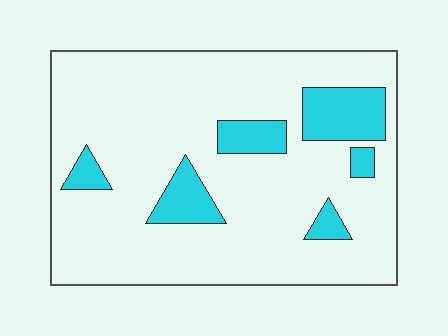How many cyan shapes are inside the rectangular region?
6.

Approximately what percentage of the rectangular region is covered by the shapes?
Approximately 15%.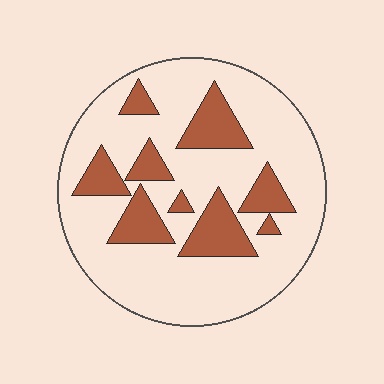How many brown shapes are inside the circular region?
9.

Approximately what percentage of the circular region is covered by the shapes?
Approximately 25%.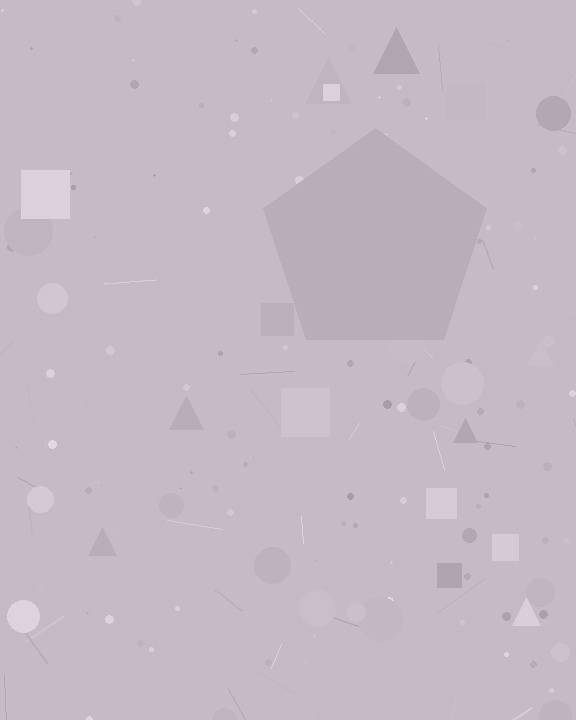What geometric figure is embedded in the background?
A pentagon is embedded in the background.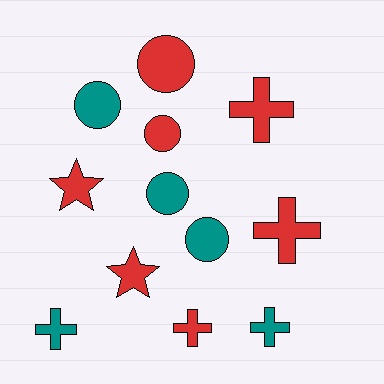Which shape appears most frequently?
Cross, with 5 objects.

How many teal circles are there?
There are 3 teal circles.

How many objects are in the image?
There are 12 objects.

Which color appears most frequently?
Red, with 7 objects.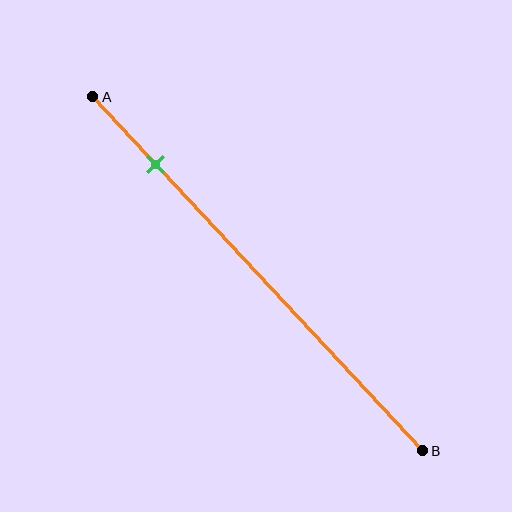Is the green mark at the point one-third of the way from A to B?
No, the mark is at about 20% from A, not at the 33% one-third point.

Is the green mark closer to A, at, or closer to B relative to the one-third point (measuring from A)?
The green mark is closer to point A than the one-third point of segment AB.